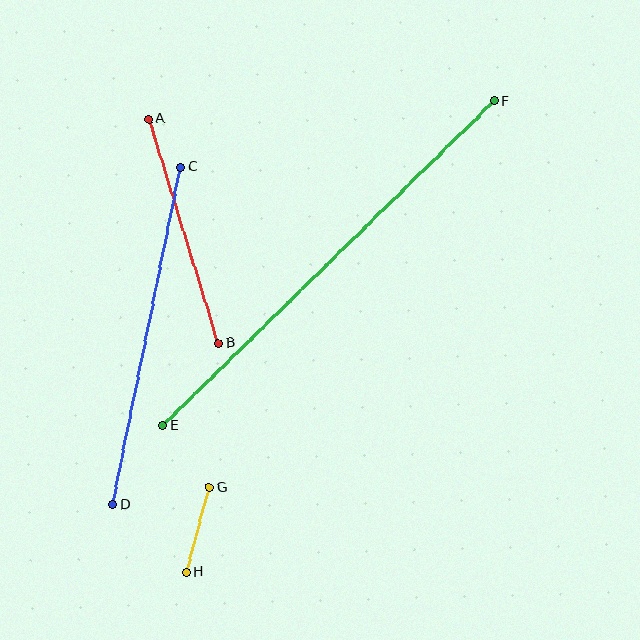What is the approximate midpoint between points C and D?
The midpoint is at approximately (147, 336) pixels.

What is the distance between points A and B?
The distance is approximately 235 pixels.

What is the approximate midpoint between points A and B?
The midpoint is at approximately (184, 231) pixels.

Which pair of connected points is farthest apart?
Points E and F are farthest apart.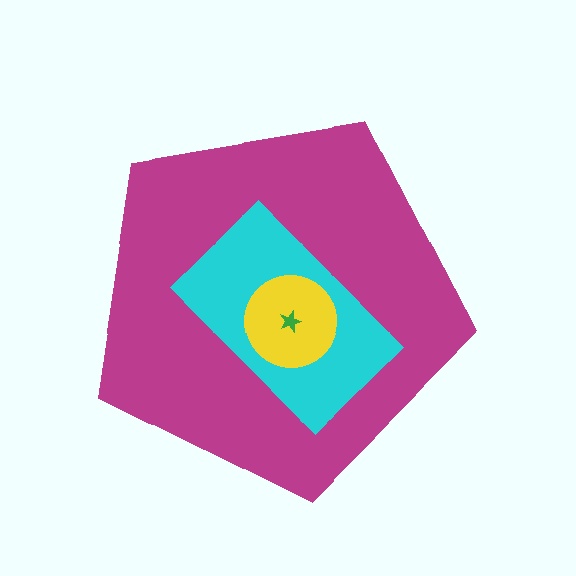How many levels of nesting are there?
4.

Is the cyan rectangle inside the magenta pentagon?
Yes.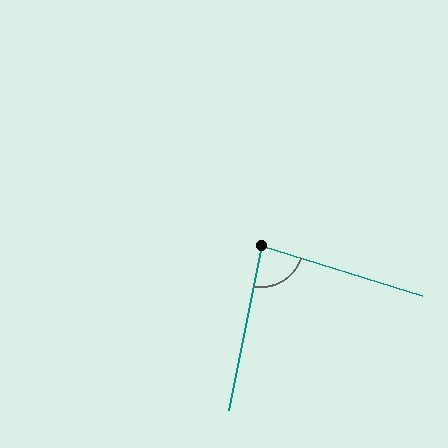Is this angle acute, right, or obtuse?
It is acute.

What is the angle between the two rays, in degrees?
Approximately 84 degrees.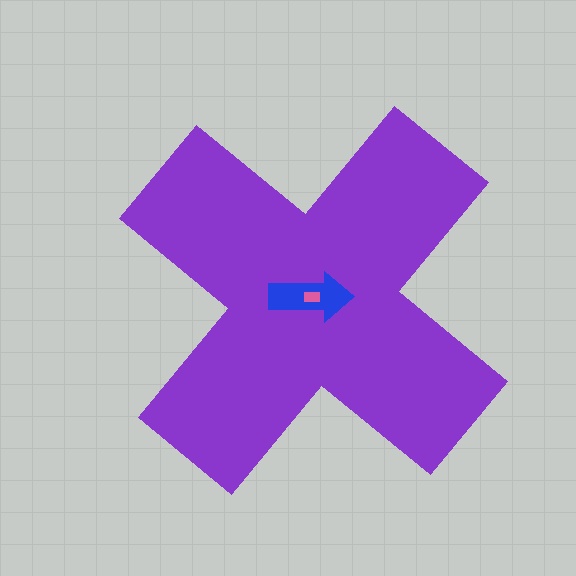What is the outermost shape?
The purple cross.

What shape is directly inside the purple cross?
The blue arrow.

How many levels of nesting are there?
3.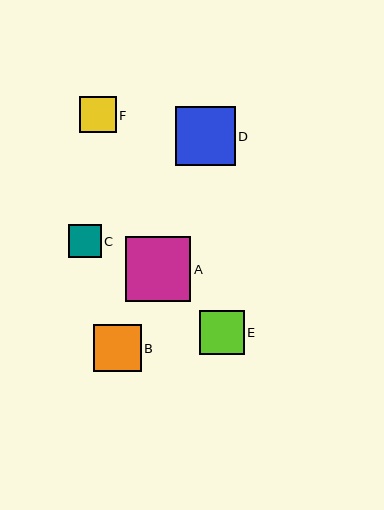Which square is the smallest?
Square C is the smallest with a size of approximately 33 pixels.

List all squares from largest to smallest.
From largest to smallest: A, D, B, E, F, C.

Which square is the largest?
Square A is the largest with a size of approximately 65 pixels.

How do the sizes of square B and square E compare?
Square B and square E are approximately the same size.